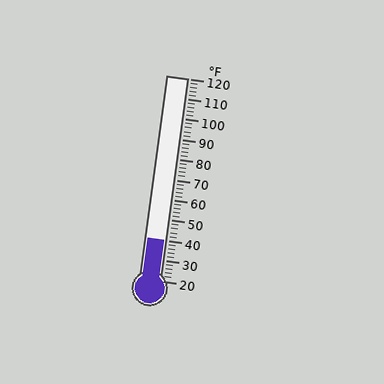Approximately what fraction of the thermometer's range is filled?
The thermometer is filled to approximately 20% of its range.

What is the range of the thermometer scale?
The thermometer scale ranges from 20°F to 120°F.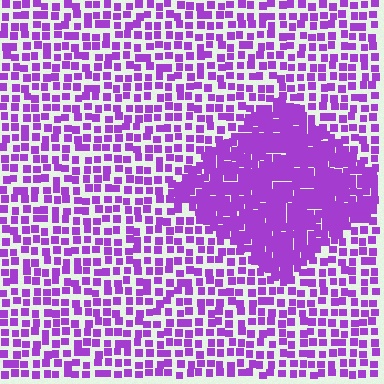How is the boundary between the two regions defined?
The boundary is defined by a change in element density (approximately 2.1x ratio). All elements are the same color, size, and shape.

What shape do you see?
I see a diamond.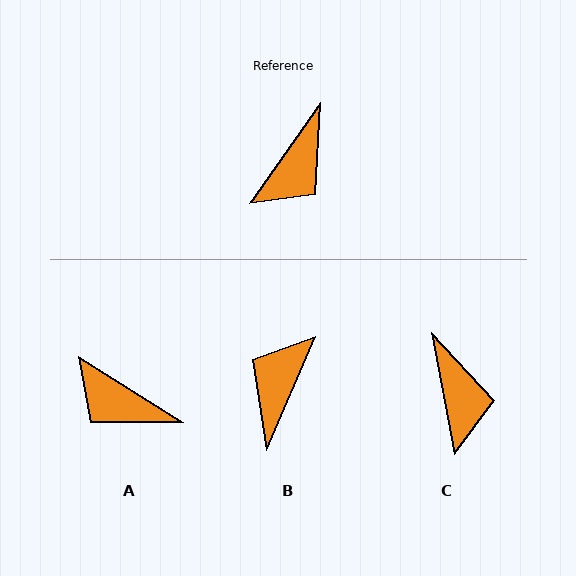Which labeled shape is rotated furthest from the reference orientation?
B, about 168 degrees away.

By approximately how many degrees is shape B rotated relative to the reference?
Approximately 168 degrees clockwise.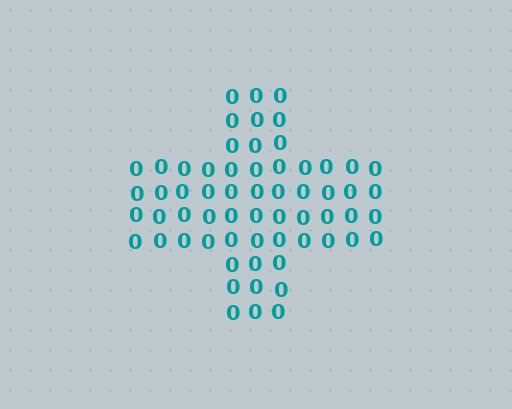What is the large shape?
The large shape is a cross.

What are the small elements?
The small elements are digit 0's.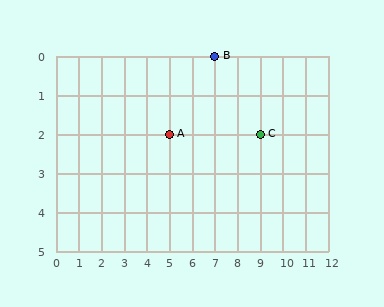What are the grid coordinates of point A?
Point A is at grid coordinates (5, 2).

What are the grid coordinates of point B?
Point B is at grid coordinates (7, 0).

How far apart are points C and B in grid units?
Points C and B are 2 columns and 2 rows apart (about 2.8 grid units diagonally).